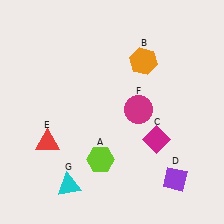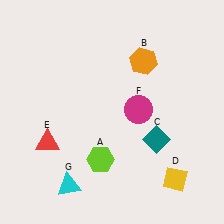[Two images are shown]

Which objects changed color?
C changed from magenta to teal. D changed from purple to yellow.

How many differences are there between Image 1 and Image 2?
There are 2 differences between the two images.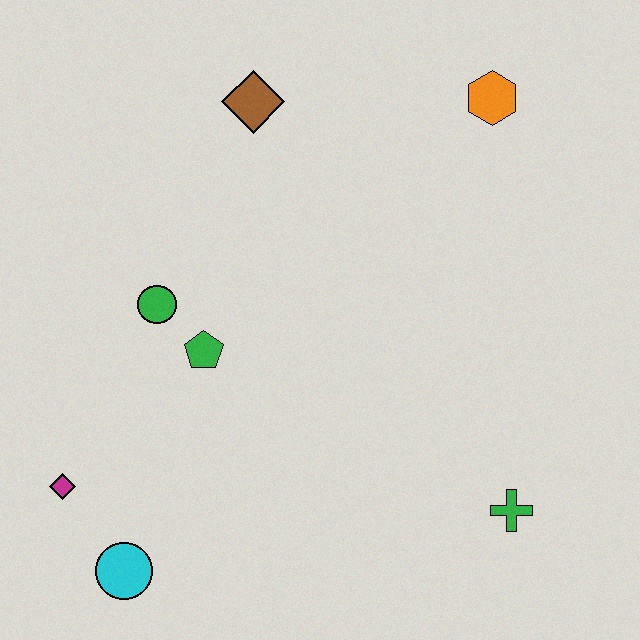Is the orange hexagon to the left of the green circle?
No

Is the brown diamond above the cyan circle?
Yes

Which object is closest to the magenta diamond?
The cyan circle is closest to the magenta diamond.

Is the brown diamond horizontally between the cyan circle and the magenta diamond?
No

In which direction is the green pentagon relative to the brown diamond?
The green pentagon is below the brown diamond.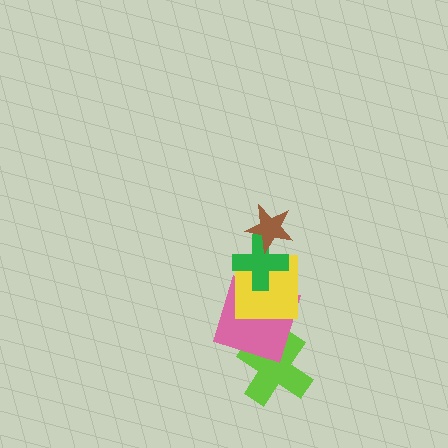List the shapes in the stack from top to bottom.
From top to bottom: the brown star, the green cross, the yellow square, the pink square, the lime cross.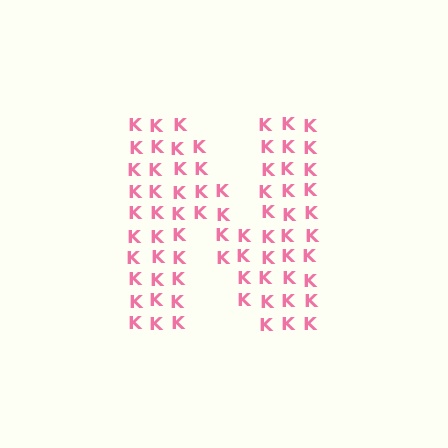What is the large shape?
The large shape is the letter N.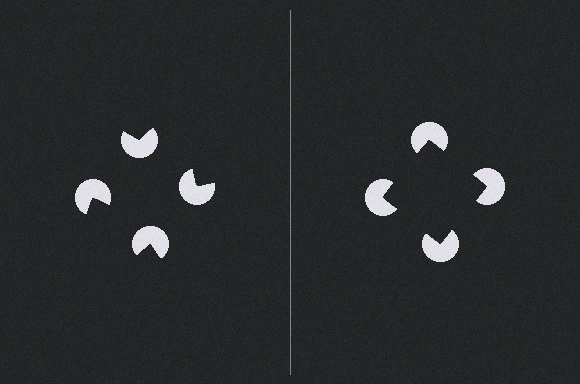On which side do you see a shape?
An illusory square appears on the right side. On the left side the wedge cuts are rotated, so no coherent shape forms.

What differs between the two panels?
The pac-man discs are positioned identically on both sides; only the wedge orientations differ. On the right they align to a square; on the left they are misaligned.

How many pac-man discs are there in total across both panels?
8 — 4 on each side.